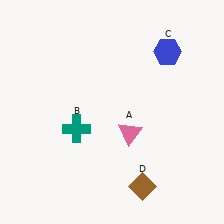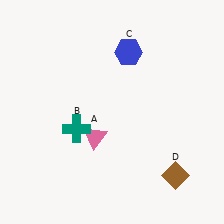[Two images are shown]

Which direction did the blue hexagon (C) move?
The blue hexagon (C) moved left.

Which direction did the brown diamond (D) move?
The brown diamond (D) moved right.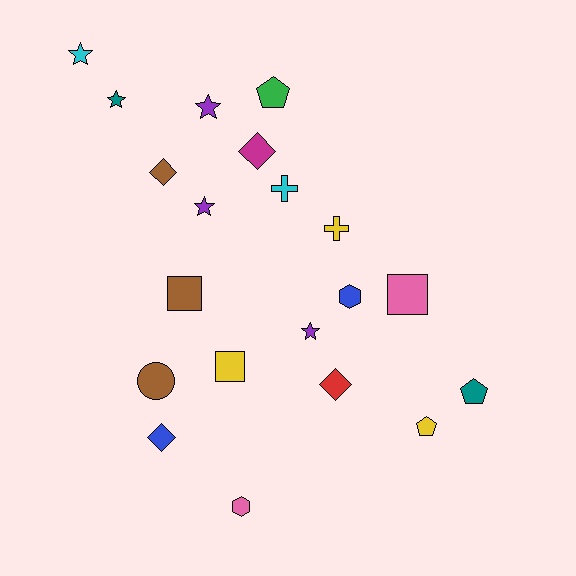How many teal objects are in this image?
There are 2 teal objects.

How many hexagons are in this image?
There are 2 hexagons.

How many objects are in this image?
There are 20 objects.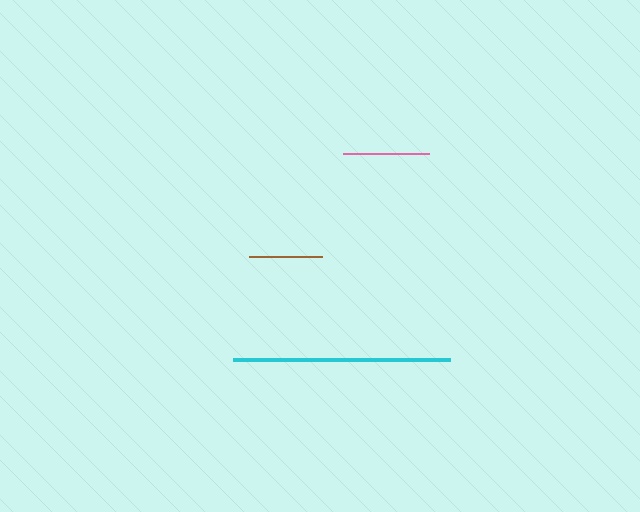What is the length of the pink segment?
The pink segment is approximately 87 pixels long.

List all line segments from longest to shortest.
From longest to shortest: cyan, pink, brown.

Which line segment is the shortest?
The brown line is the shortest at approximately 73 pixels.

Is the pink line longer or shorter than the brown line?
The pink line is longer than the brown line.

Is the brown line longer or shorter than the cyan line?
The cyan line is longer than the brown line.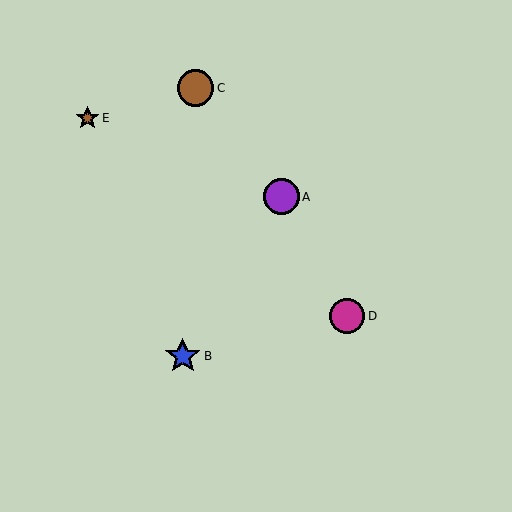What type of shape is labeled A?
Shape A is a purple circle.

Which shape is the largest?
The brown circle (labeled C) is the largest.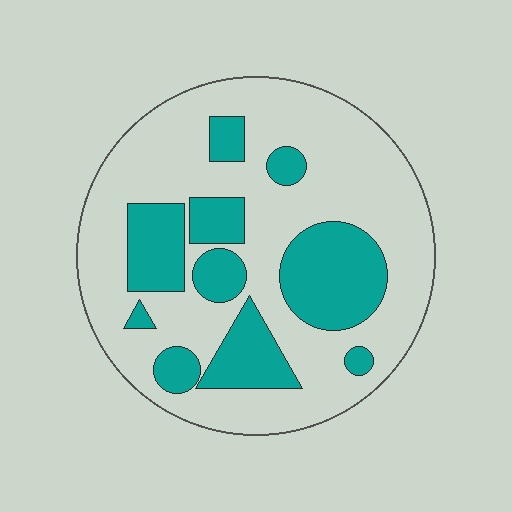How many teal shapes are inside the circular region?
10.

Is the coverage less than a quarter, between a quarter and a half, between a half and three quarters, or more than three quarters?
Between a quarter and a half.